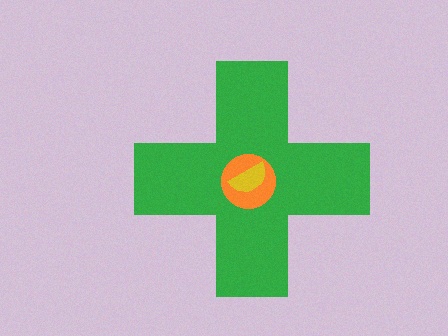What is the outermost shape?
The green cross.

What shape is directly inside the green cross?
The orange circle.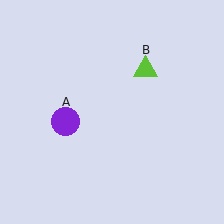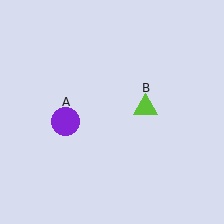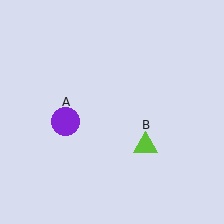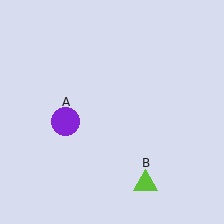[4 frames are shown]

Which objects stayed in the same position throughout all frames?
Purple circle (object A) remained stationary.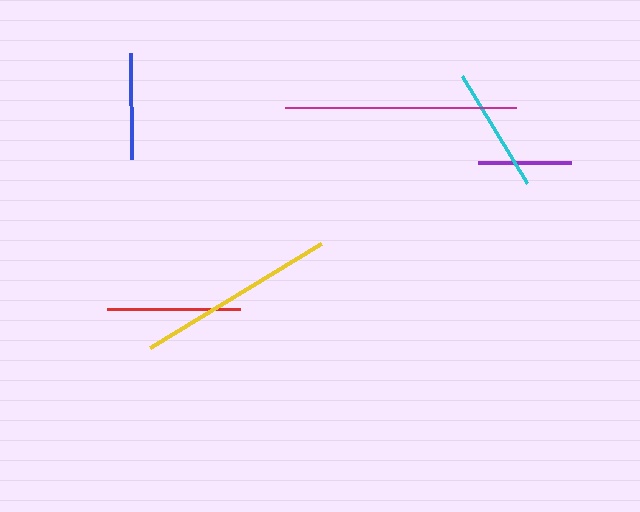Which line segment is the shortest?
The purple line is the shortest at approximately 93 pixels.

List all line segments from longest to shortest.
From longest to shortest: magenta, yellow, red, cyan, blue, purple.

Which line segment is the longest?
The magenta line is the longest at approximately 231 pixels.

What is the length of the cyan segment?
The cyan segment is approximately 125 pixels long.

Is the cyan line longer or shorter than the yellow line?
The yellow line is longer than the cyan line.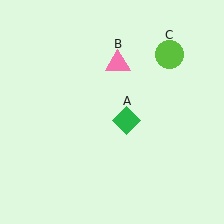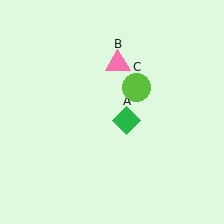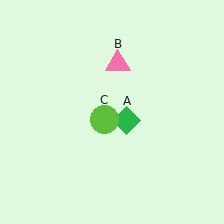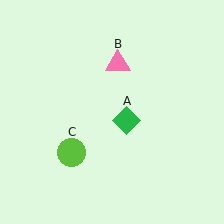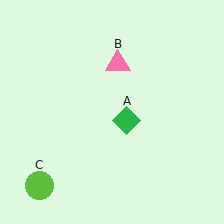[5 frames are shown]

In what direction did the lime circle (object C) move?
The lime circle (object C) moved down and to the left.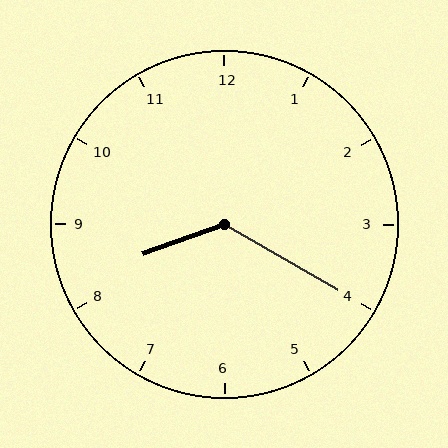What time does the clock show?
8:20.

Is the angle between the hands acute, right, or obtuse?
It is obtuse.